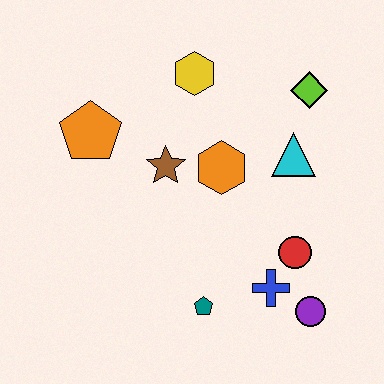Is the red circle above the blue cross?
Yes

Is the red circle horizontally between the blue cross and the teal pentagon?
No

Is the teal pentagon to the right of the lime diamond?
No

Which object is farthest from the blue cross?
The orange pentagon is farthest from the blue cross.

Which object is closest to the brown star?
The orange hexagon is closest to the brown star.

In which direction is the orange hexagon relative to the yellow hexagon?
The orange hexagon is below the yellow hexagon.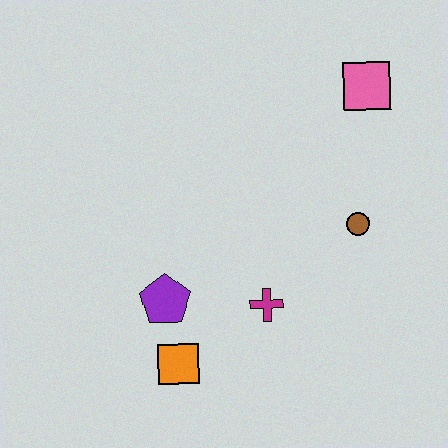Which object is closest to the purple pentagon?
The orange square is closest to the purple pentagon.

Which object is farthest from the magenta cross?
The pink square is farthest from the magenta cross.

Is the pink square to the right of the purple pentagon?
Yes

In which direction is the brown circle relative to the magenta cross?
The brown circle is to the right of the magenta cross.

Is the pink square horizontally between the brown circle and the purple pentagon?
No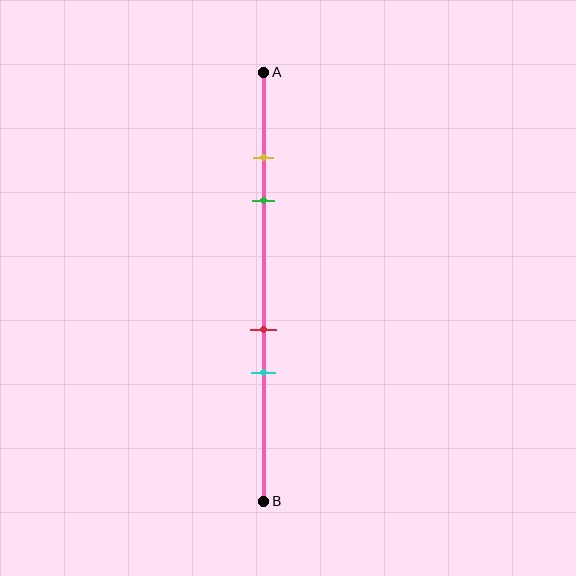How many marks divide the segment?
There are 4 marks dividing the segment.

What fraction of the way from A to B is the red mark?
The red mark is approximately 60% (0.6) of the way from A to B.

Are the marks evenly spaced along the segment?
No, the marks are not evenly spaced.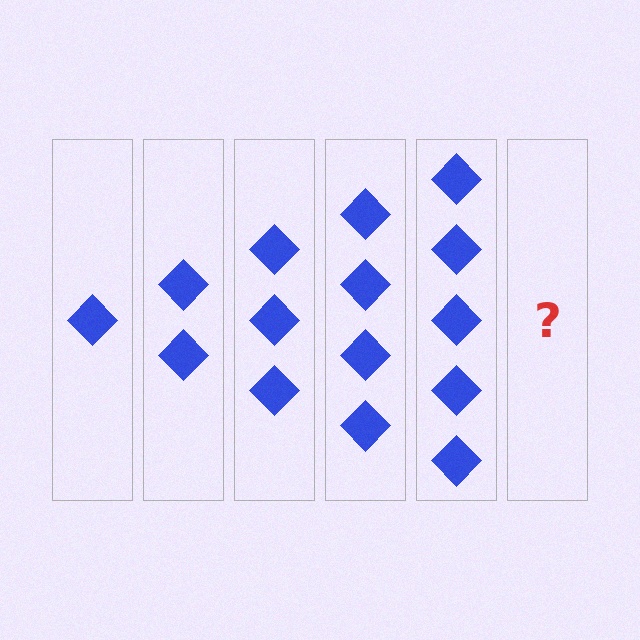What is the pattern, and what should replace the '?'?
The pattern is that each step adds one more diamond. The '?' should be 6 diamonds.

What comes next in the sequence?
The next element should be 6 diamonds.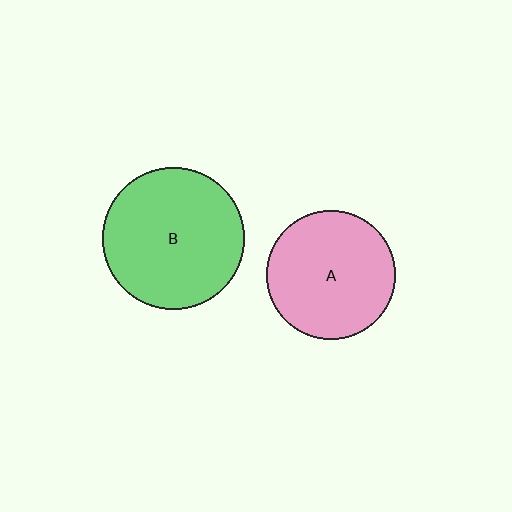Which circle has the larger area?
Circle B (green).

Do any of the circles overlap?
No, none of the circles overlap.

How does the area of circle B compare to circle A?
Approximately 1.2 times.